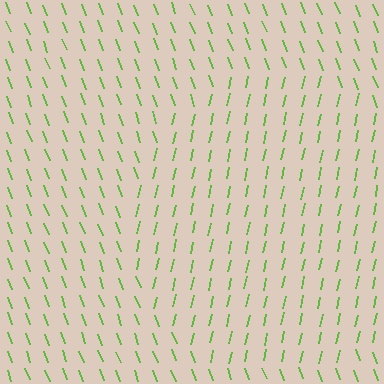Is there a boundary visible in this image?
Yes, there is a texture boundary formed by a change in line orientation.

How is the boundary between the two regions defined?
The boundary is defined purely by a change in line orientation (approximately 33 degrees difference). All lines are the same color and thickness.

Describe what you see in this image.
The image is filled with small lime line segments. A circle region in the image has lines oriented differently from the surrounding lines, creating a visible texture boundary.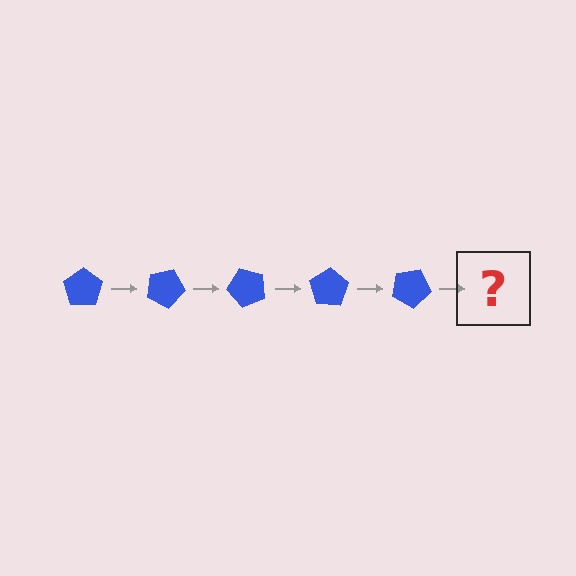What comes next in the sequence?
The next element should be a blue pentagon rotated 125 degrees.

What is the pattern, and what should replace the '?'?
The pattern is that the pentagon rotates 25 degrees each step. The '?' should be a blue pentagon rotated 125 degrees.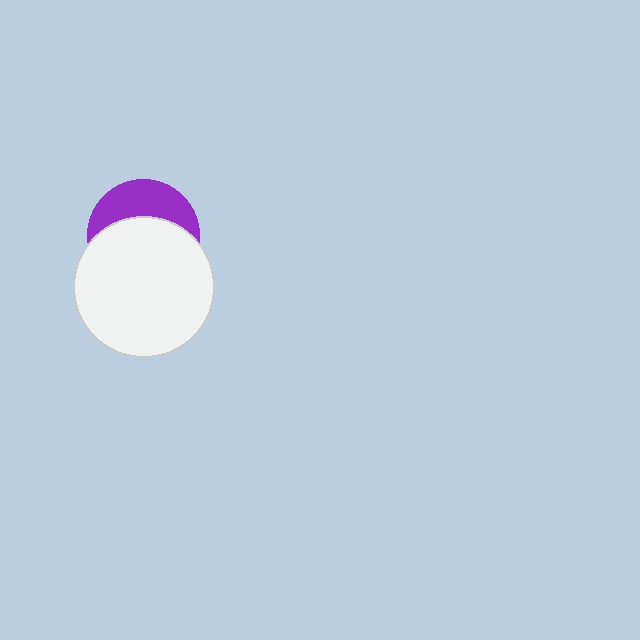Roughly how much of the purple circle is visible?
A small part of it is visible (roughly 37%).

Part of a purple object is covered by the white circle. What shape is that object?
It is a circle.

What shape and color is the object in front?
The object in front is a white circle.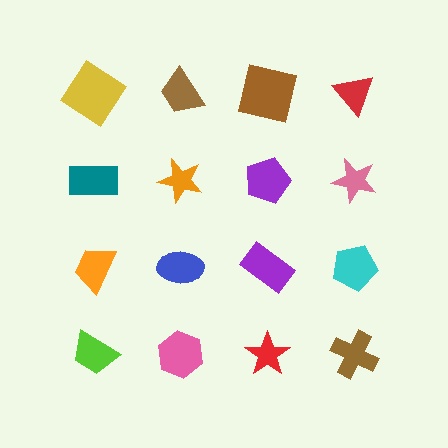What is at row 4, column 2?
A pink hexagon.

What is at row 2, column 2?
An orange star.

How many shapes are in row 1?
4 shapes.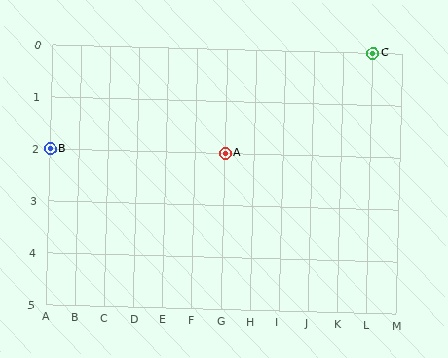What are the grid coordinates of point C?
Point C is at grid coordinates (L, 0).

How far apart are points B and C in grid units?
Points B and C are 11 columns and 2 rows apart (about 11.2 grid units diagonally).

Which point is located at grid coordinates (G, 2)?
Point A is at (G, 2).